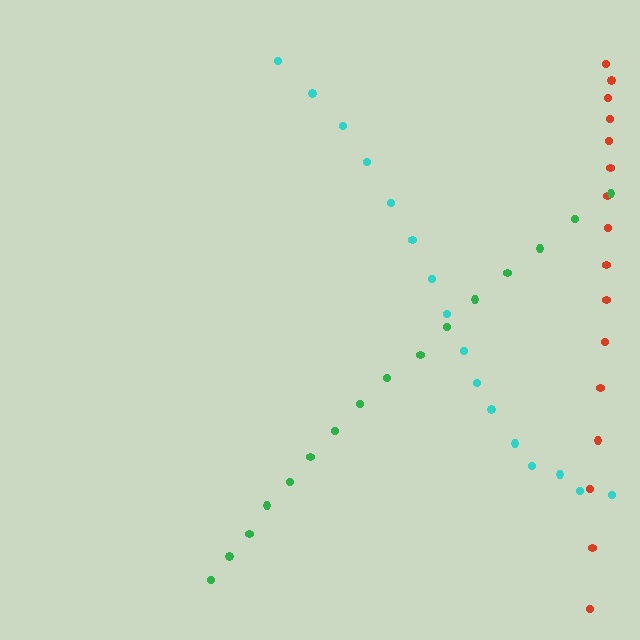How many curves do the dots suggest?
There are 3 distinct paths.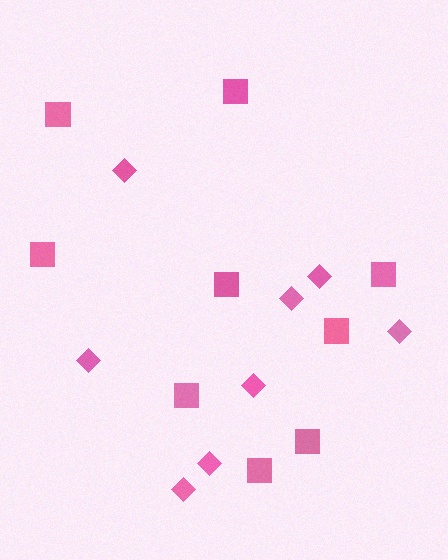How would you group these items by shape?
There are 2 groups: one group of diamonds (8) and one group of squares (9).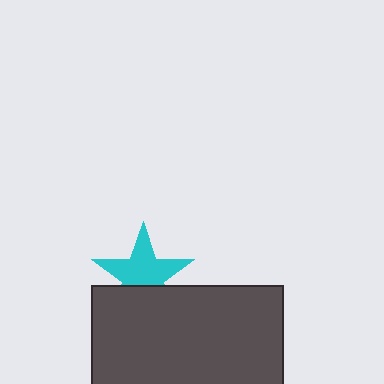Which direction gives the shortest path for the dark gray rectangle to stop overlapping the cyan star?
Moving down gives the shortest separation.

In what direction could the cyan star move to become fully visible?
The cyan star could move up. That would shift it out from behind the dark gray rectangle entirely.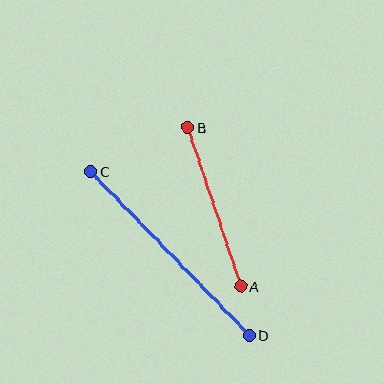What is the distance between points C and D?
The distance is approximately 228 pixels.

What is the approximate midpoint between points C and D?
The midpoint is at approximately (170, 253) pixels.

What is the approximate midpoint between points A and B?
The midpoint is at approximately (215, 207) pixels.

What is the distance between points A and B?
The distance is approximately 167 pixels.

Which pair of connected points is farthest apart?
Points C and D are farthest apart.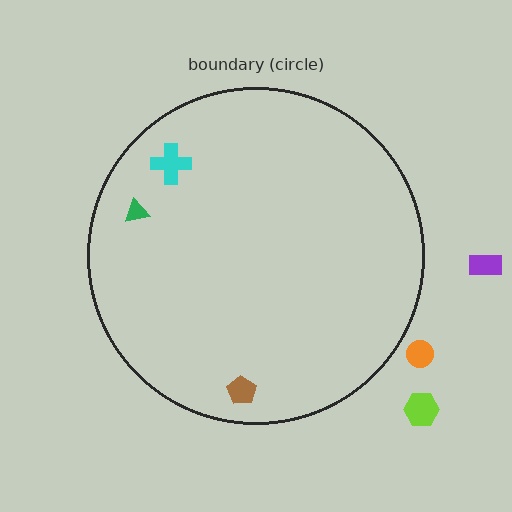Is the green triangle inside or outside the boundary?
Inside.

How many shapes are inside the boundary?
3 inside, 3 outside.